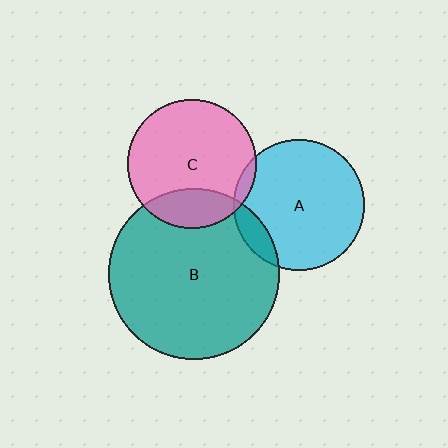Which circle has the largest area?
Circle B (teal).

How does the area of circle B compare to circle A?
Approximately 1.7 times.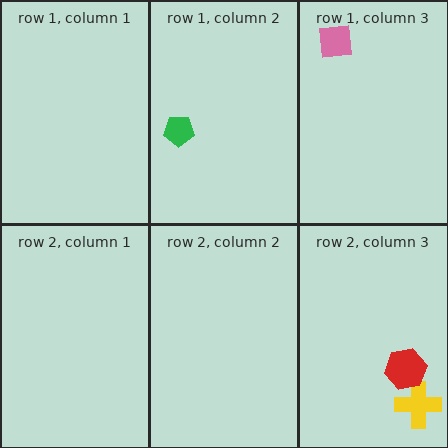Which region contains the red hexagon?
The row 2, column 3 region.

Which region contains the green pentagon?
The row 1, column 2 region.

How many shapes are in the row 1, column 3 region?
1.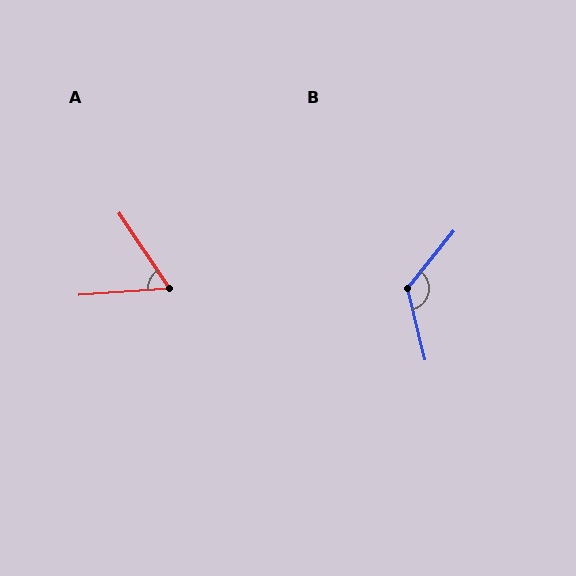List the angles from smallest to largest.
A (60°), B (128°).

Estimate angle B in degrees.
Approximately 128 degrees.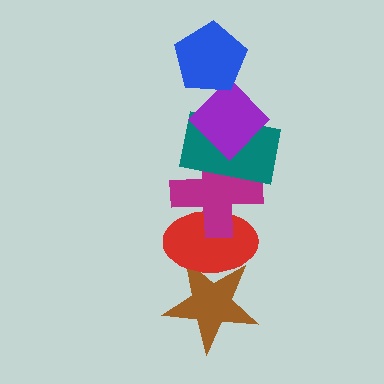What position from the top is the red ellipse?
The red ellipse is 5th from the top.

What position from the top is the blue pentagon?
The blue pentagon is 1st from the top.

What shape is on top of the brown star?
The red ellipse is on top of the brown star.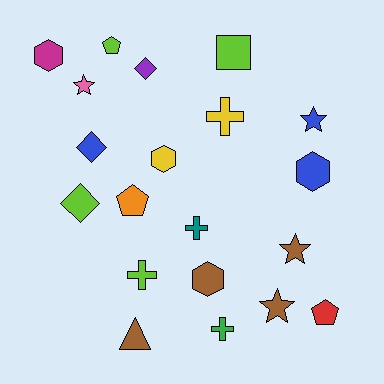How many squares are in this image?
There is 1 square.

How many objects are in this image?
There are 20 objects.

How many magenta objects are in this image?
There is 1 magenta object.